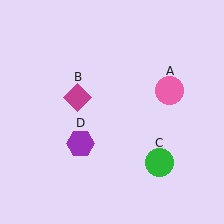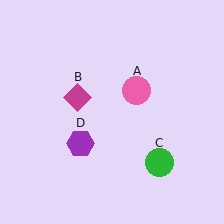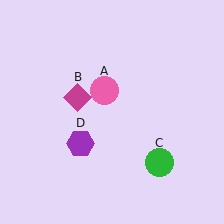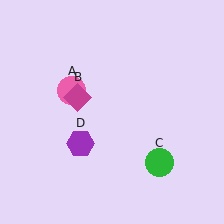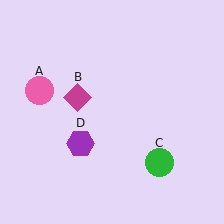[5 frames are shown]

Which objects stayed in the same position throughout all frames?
Magenta diamond (object B) and green circle (object C) and purple hexagon (object D) remained stationary.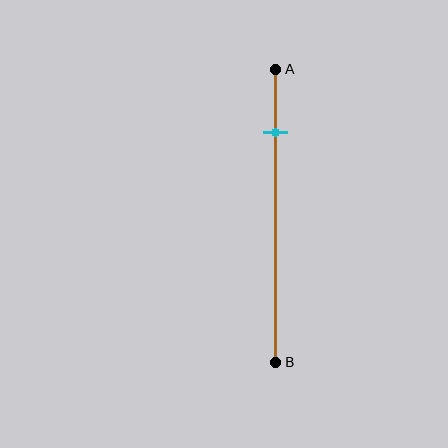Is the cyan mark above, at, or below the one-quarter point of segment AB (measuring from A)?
The cyan mark is above the one-quarter point of segment AB.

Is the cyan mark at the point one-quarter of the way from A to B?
No, the mark is at about 20% from A, not at the 25% one-quarter point.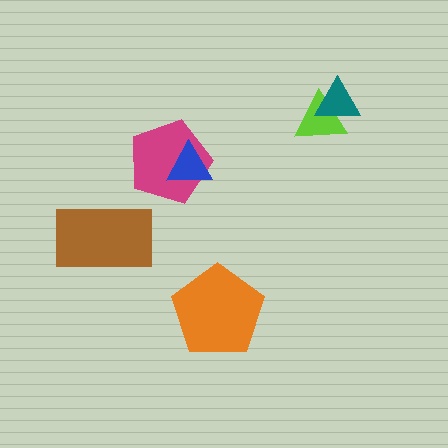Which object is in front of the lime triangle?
The teal triangle is in front of the lime triangle.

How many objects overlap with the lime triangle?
1 object overlaps with the lime triangle.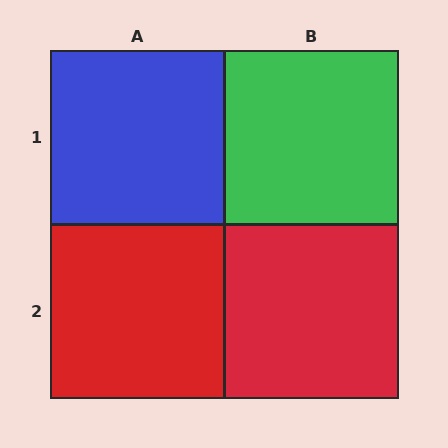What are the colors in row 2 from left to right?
Red, red.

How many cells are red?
2 cells are red.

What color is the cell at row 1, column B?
Green.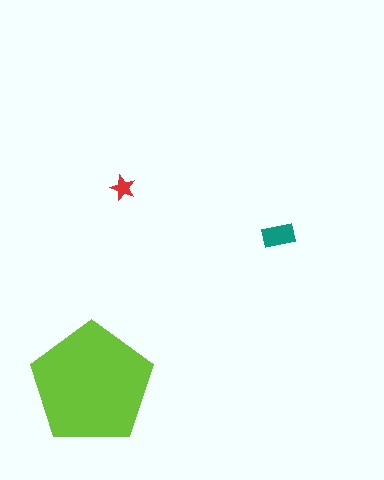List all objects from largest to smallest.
The lime pentagon, the teal rectangle, the red star.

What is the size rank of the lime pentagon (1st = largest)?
1st.